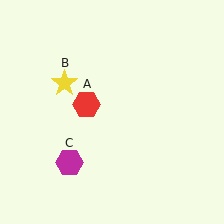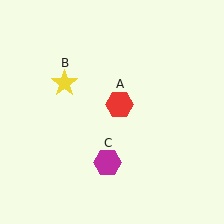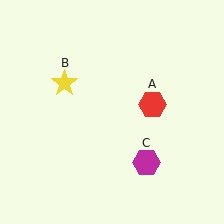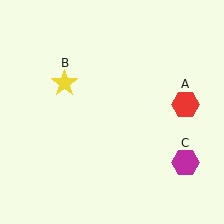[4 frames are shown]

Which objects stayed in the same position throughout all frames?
Yellow star (object B) remained stationary.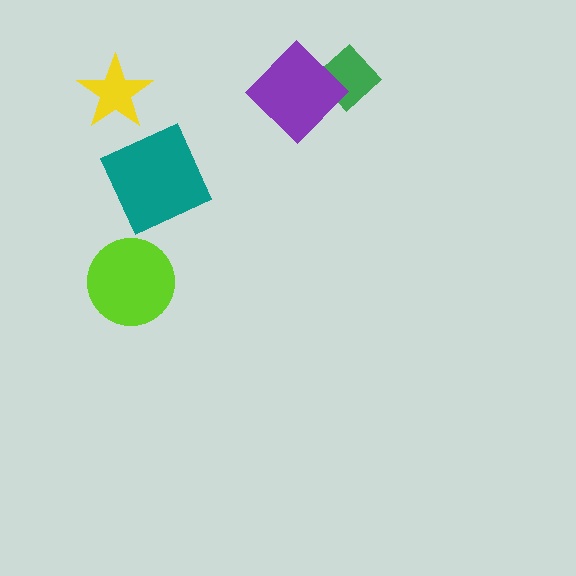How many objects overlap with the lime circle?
0 objects overlap with the lime circle.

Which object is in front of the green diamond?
The purple diamond is in front of the green diamond.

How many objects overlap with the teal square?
0 objects overlap with the teal square.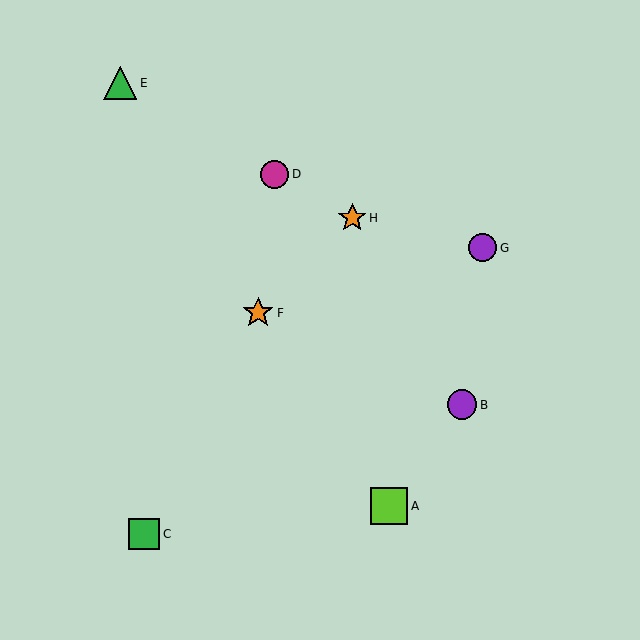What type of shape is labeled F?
Shape F is an orange star.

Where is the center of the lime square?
The center of the lime square is at (389, 506).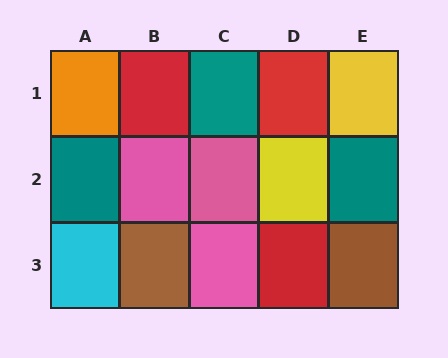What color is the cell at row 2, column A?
Teal.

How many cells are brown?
2 cells are brown.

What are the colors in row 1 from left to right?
Orange, red, teal, red, yellow.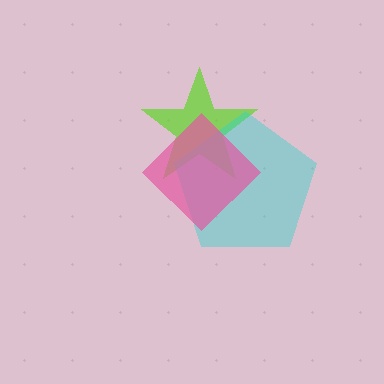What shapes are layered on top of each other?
The layered shapes are: a lime star, a cyan pentagon, a pink diamond.